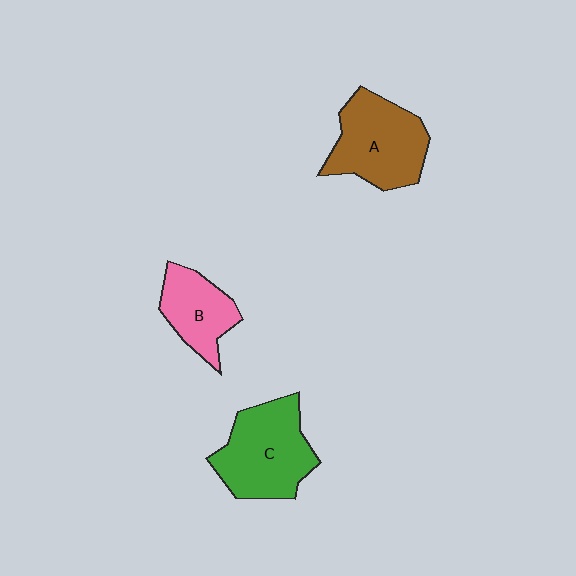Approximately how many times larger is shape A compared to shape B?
Approximately 1.5 times.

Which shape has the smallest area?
Shape B (pink).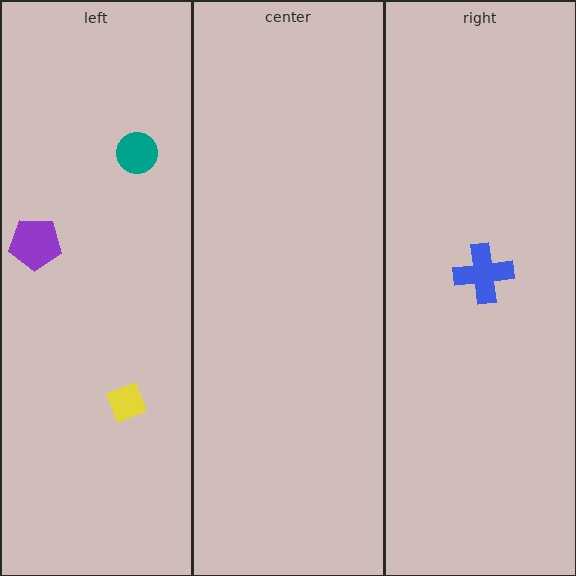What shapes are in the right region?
The blue cross.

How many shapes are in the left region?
3.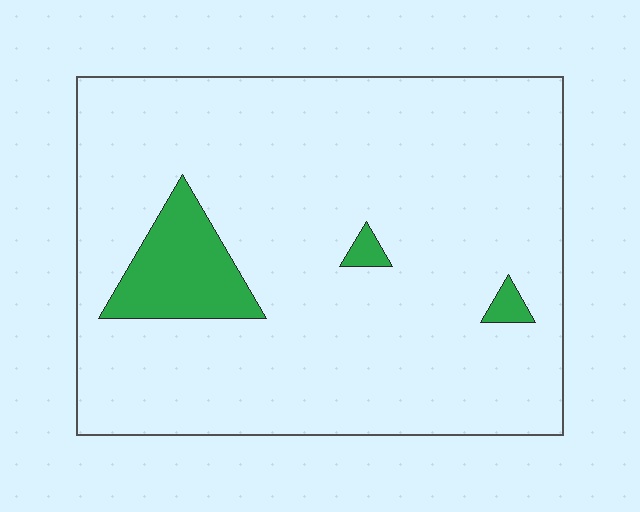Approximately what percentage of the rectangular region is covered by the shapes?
Approximately 10%.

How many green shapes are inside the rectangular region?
3.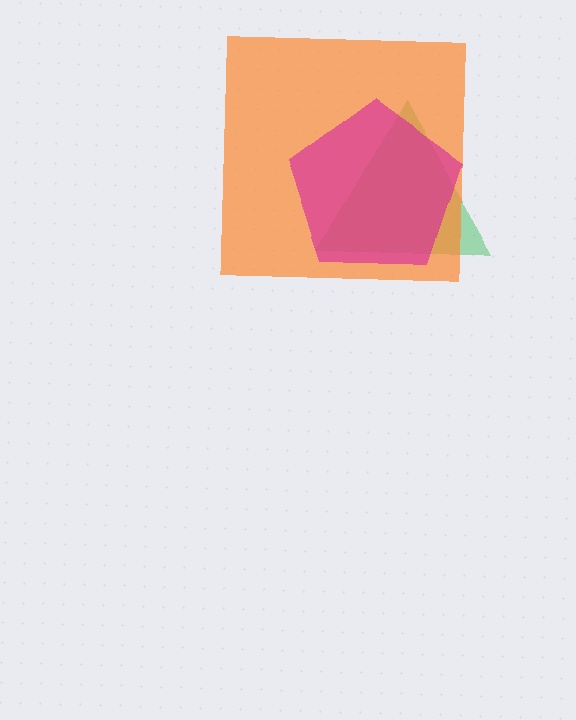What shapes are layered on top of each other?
The layered shapes are: a green triangle, an orange square, a magenta pentagon.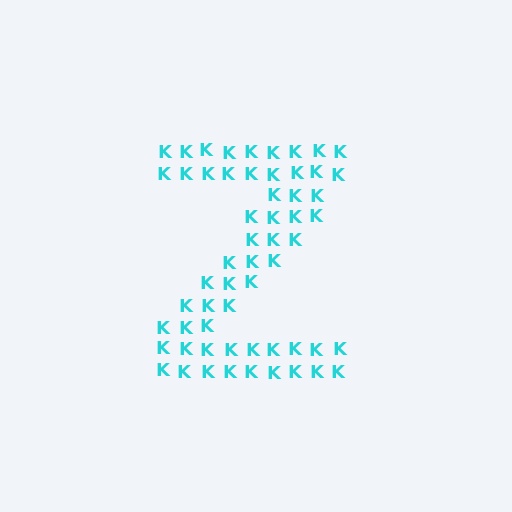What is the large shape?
The large shape is the letter Z.